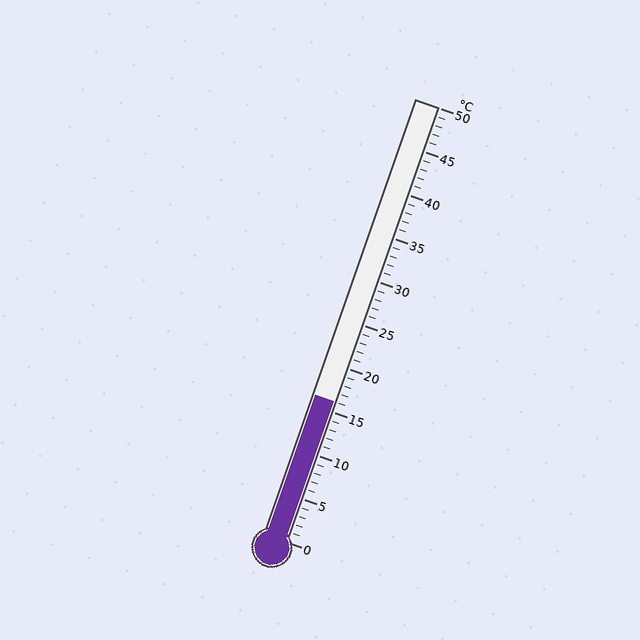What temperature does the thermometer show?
The thermometer shows approximately 16°C.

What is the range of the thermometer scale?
The thermometer scale ranges from 0°C to 50°C.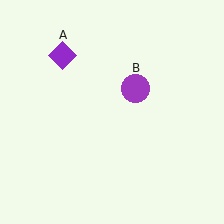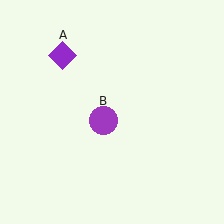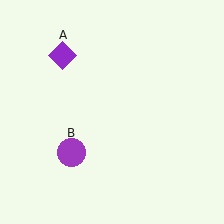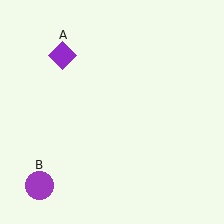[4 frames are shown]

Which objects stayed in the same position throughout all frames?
Purple diamond (object A) remained stationary.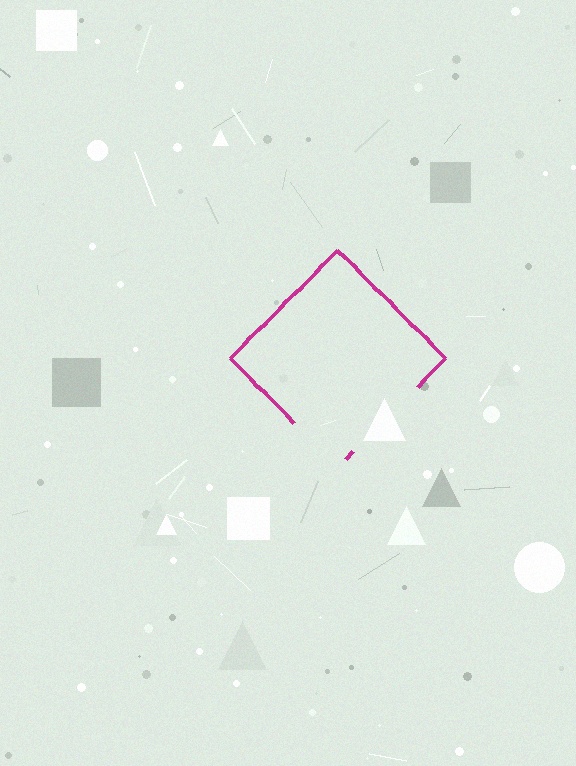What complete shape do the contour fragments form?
The contour fragments form a diamond.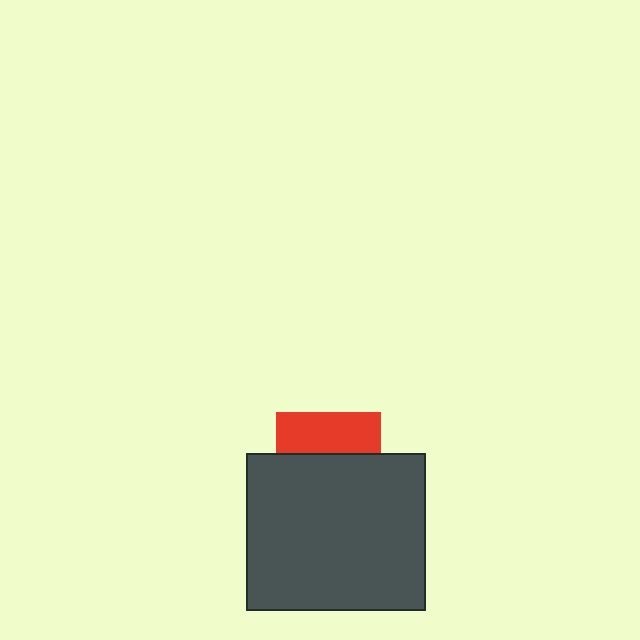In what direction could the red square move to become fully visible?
The red square could move up. That would shift it out from behind the dark gray rectangle entirely.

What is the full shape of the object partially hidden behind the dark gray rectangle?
The partially hidden object is a red square.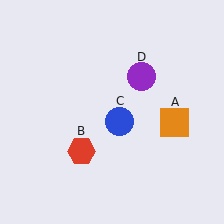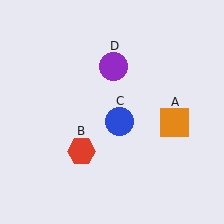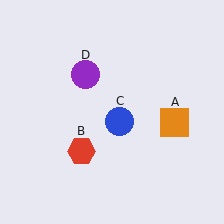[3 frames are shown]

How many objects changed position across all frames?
1 object changed position: purple circle (object D).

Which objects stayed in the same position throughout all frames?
Orange square (object A) and red hexagon (object B) and blue circle (object C) remained stationary.